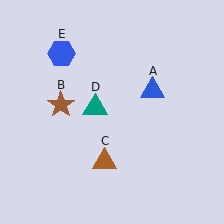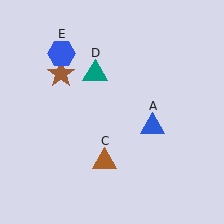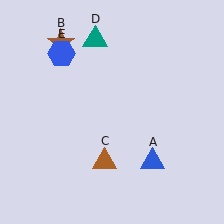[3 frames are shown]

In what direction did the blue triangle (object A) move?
The blue triangle (object A) moved down.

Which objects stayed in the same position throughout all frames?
Brown triangle (object C) and blue hexagon (object E) remained stationary.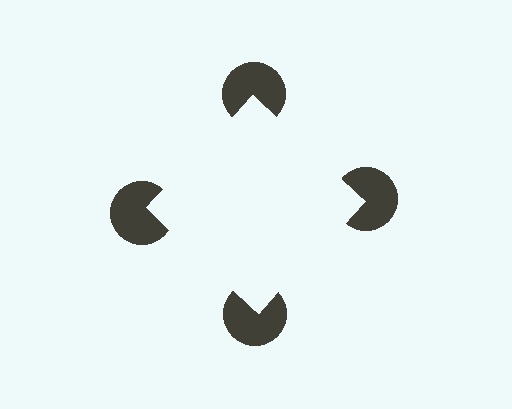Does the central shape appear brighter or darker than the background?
It typically appears slightly brighter than the background, even though no actual brightness change is drawn.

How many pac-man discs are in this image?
There are 4 — one at each vertex of the illusory square.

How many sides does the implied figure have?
4 sides.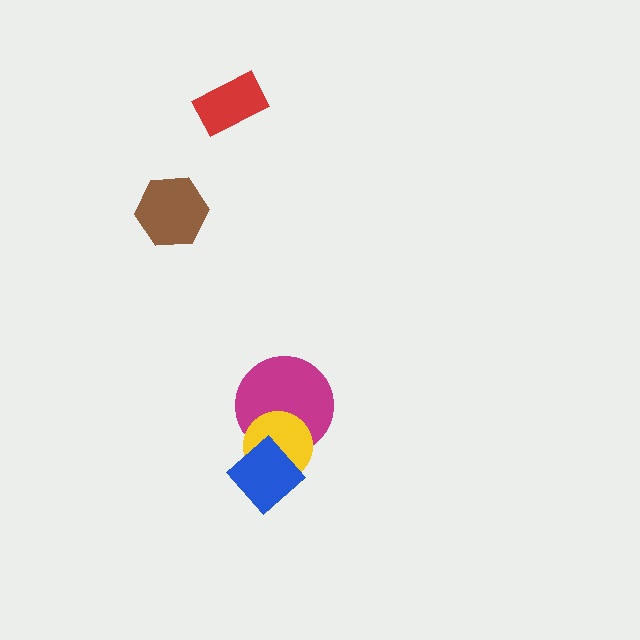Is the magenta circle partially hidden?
Yes, it is partially covered by another shape.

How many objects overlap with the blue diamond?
2 objects overlap with the blue diamond.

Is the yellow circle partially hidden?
Yes, it is partially covered by another shape.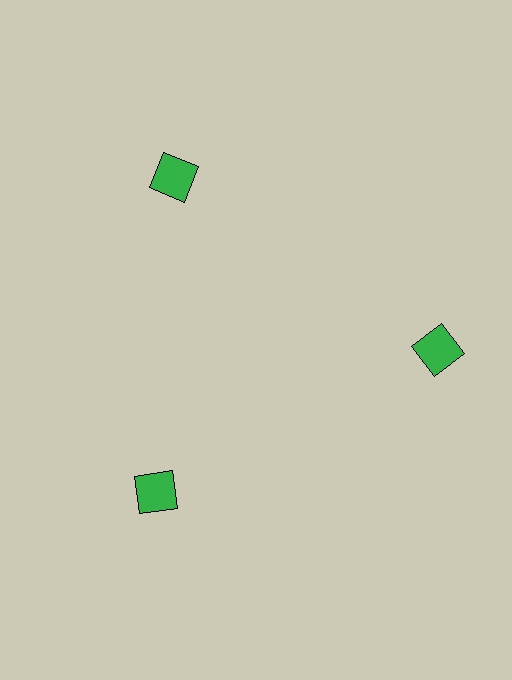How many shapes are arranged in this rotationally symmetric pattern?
There are 3 shapes, arranged in 3 groups of 1.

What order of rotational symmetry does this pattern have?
This pattern has 3-fold rotational symmetry.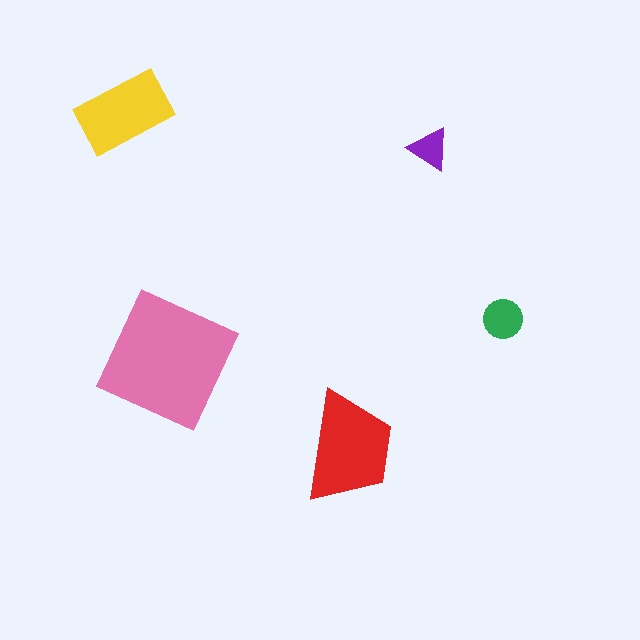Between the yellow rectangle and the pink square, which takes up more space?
The pink square.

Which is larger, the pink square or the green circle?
The pink square.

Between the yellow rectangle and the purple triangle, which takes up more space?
The yellow rectangle.